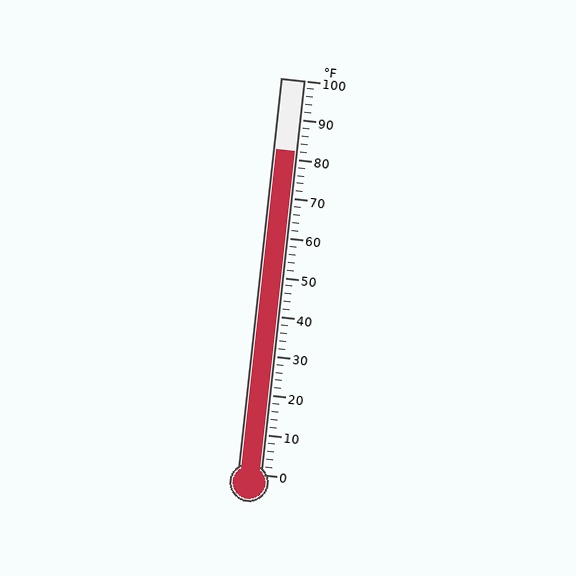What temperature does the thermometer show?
The thermometer shows approximately 82°F.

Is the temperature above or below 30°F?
The temperature is above 30°F.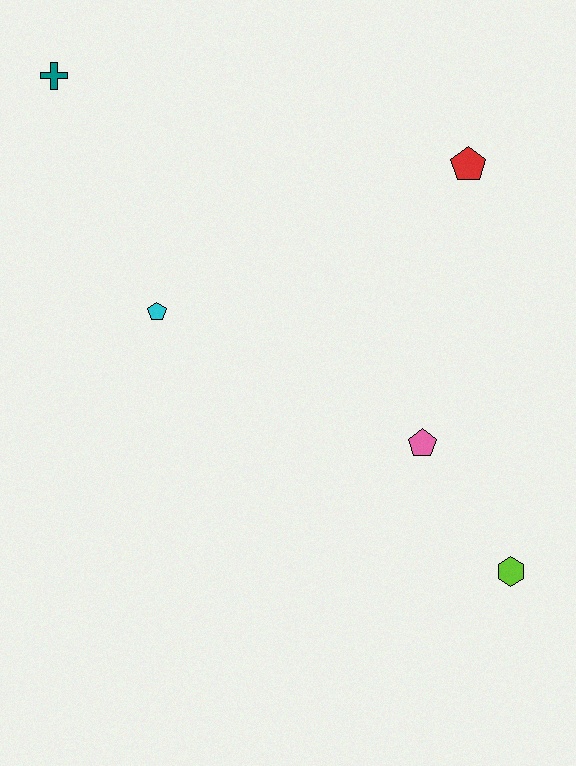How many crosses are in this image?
There is 1 cross.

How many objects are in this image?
There are 5 objects.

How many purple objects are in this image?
There are no purple objects.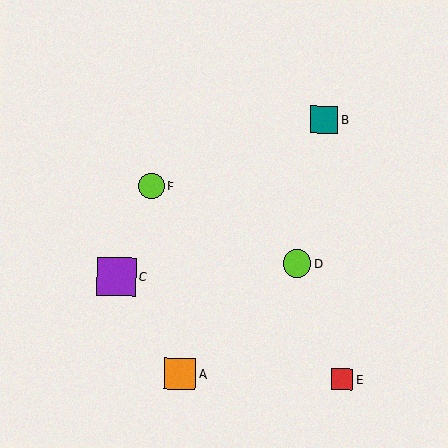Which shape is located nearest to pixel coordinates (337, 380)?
The red square (labeled E) at (342, 379) is nearest to that location.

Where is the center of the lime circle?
The center of the lime circle is at (297, 263).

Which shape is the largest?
The purple square (labeled C) is the largest.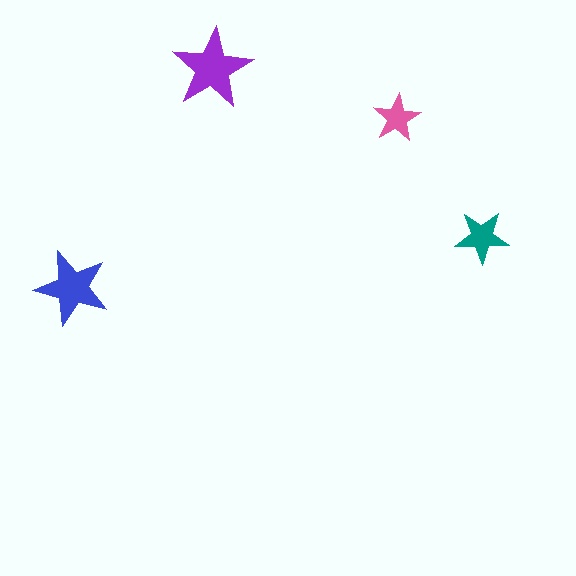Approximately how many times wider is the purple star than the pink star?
About 1.5 times wider.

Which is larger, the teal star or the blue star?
The blue one.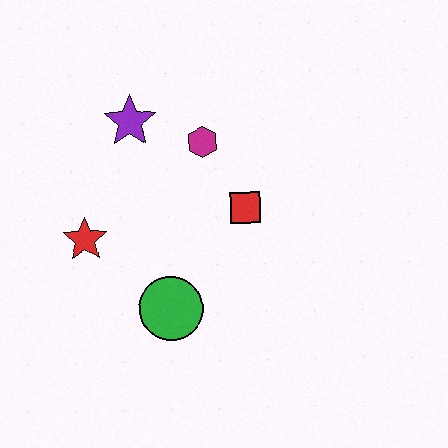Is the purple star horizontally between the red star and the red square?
Yes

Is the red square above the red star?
Yes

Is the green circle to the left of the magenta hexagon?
Yes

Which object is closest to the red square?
The magenta hexagon is closest to the red square.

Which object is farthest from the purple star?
The green circle is farthest from the purple star.